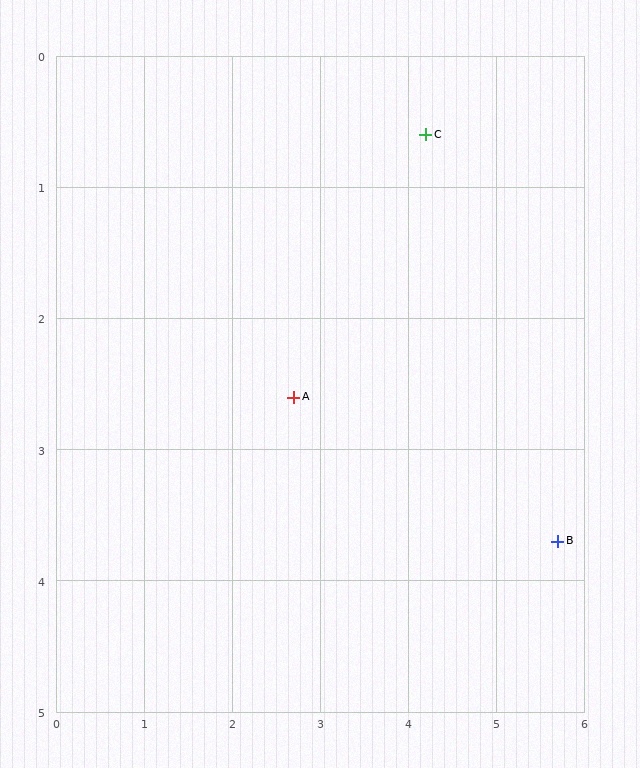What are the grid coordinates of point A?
Point A is at approximately (2.7, 2.6).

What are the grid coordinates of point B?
Point B is at approximately (5.7, 3.7).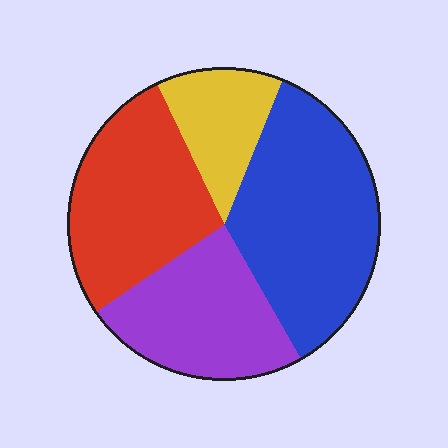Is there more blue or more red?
Blue.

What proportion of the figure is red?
Red takes up between a quarter and a half of the figure.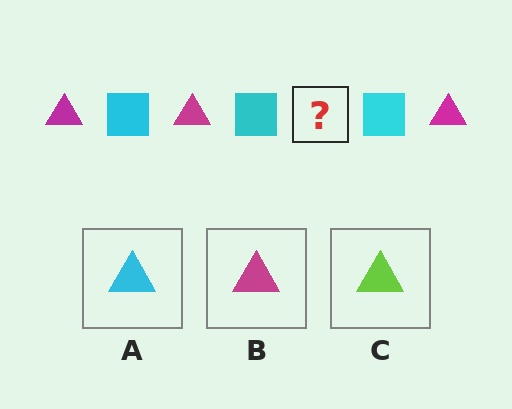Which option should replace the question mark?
Option B.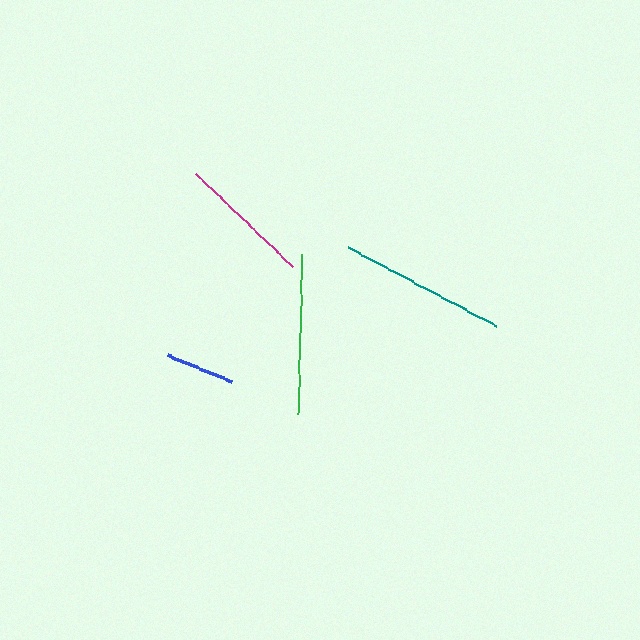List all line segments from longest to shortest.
From longest to shortest: teal, green, magenta, blue.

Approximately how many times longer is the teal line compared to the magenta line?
The teal line is approximately 1.3 times the length of the magenta line.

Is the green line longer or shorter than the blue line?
The green line is longer than the blue line.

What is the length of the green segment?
The green segment is approximately 160 pixels long.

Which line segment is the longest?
The teal line is the longest at approximately 168 pixels.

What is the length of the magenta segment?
The magenta segment is approximately 133 pixels long.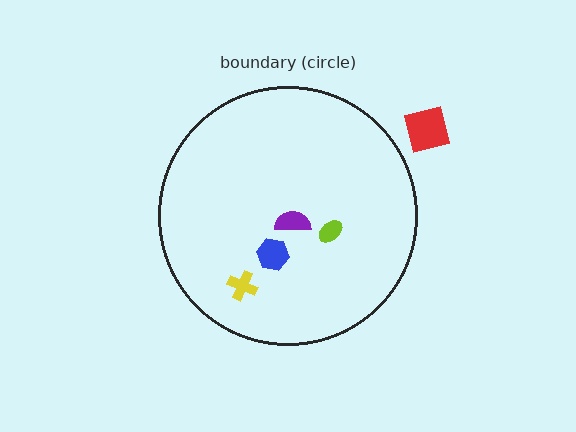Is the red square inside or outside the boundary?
Outside.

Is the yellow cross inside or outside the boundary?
Inside.